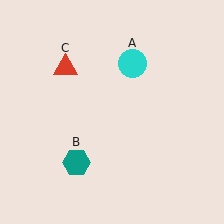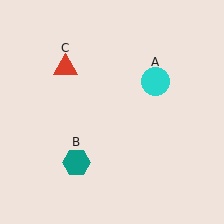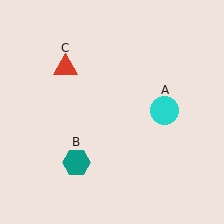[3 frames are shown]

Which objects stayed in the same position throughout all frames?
Teal hexagon (object B) and red triangle (object C) remained stationary.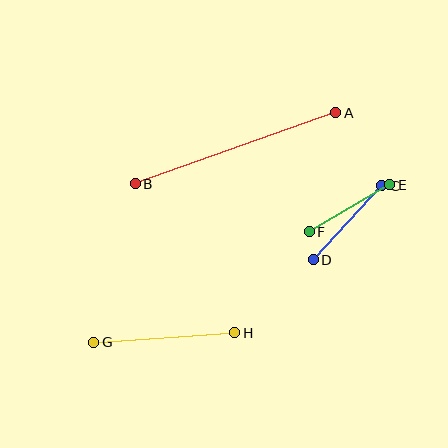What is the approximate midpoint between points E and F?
The midpoint is at approximately (349, 208) pixels.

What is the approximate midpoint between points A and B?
The midpoint is at approximately (235, 148) pixels.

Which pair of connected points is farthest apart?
Points A and B are farthest apart.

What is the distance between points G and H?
The distance is approximately 141 pixels.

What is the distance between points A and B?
The distance is approximately 213 pixels.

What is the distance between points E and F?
The distance is approximately 93 pixels.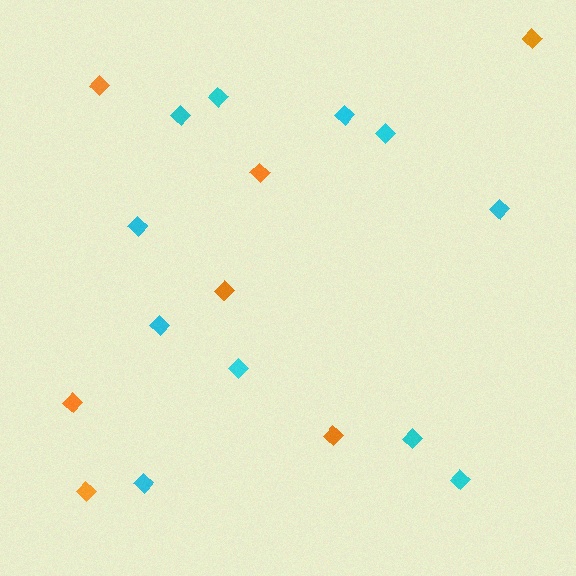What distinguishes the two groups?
There are 2 groups: one group of cyan diamonds (11) and one group of orange diamonds (7).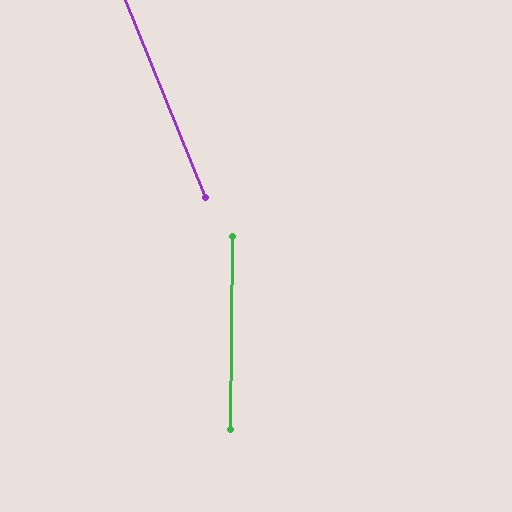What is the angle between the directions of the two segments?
Approximately 23 degrees.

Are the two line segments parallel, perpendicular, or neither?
Neither parallel nor perpendicular — they differ by about 23°.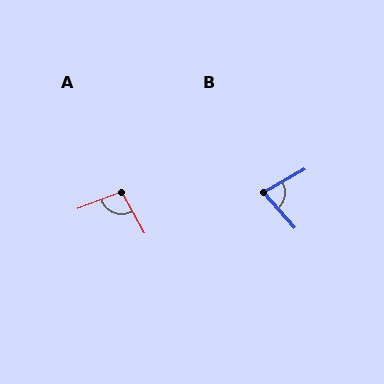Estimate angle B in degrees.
Approximately 78 degrees.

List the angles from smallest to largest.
B (78°), A (98°).